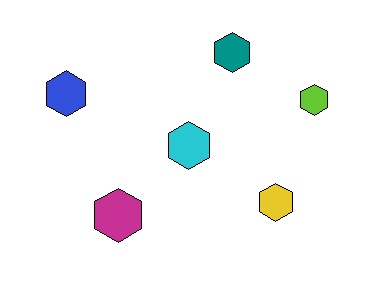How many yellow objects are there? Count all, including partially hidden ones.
There is 1 yellow object.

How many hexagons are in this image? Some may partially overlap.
There are 6 hexagons.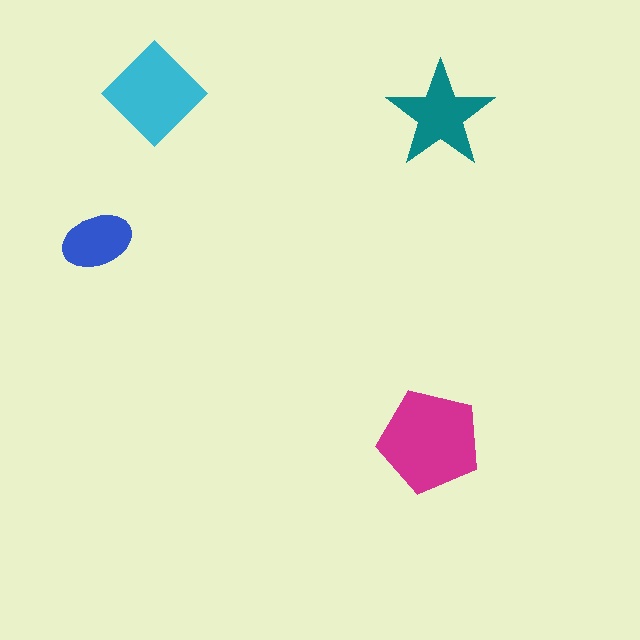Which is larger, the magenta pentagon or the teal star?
The magenta pentagon.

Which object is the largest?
The magenta pentagon.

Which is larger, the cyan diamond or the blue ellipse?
The cyan diamond.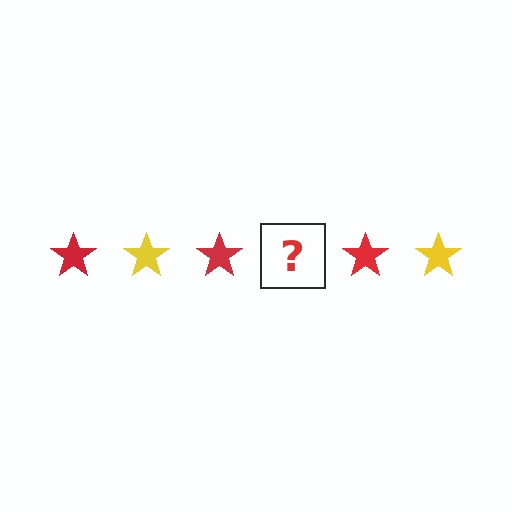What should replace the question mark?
The question mark should be replaced with a yellow star.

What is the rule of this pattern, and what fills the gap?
The rule is that the pattern cycles through red, yellow stars. The gap should be filled with a yellow star.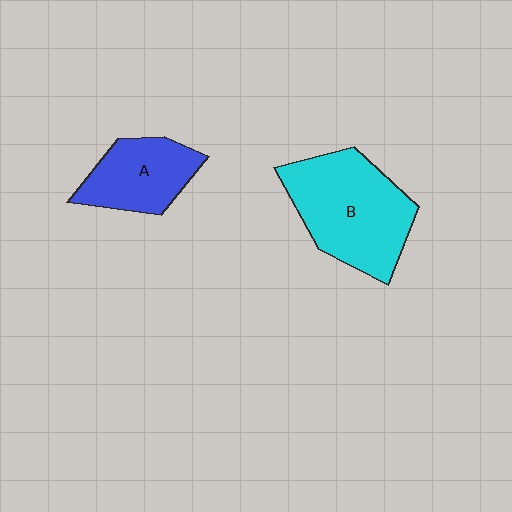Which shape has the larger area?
Shape B (cyan).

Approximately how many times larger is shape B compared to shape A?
Approximately 1.6 times.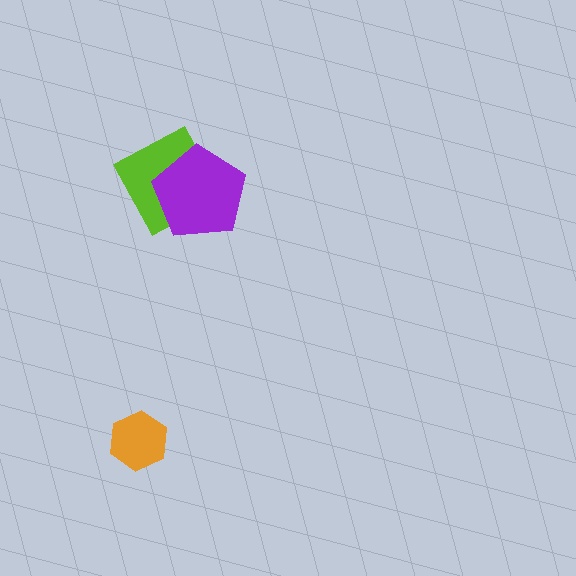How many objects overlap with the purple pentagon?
1 object overlaps with the purple pentagon.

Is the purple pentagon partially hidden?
No, no other shape covers it.